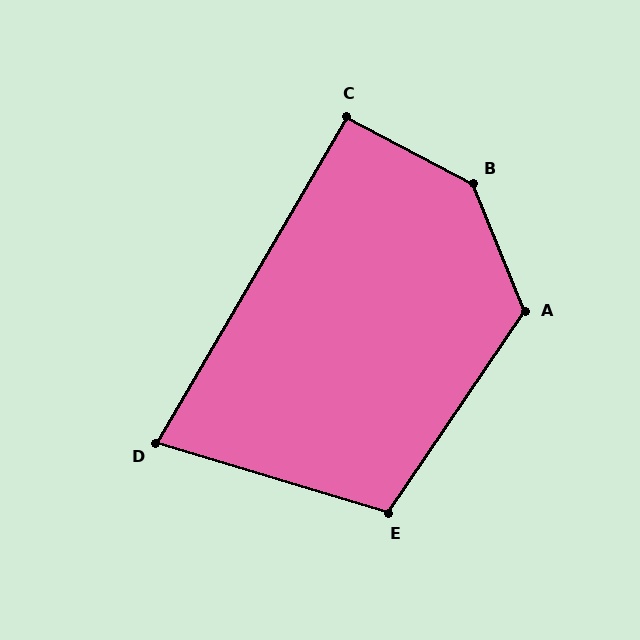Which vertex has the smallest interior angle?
D, at approximately 77 degrees.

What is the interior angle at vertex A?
Approximately 124 degrees (obtuse).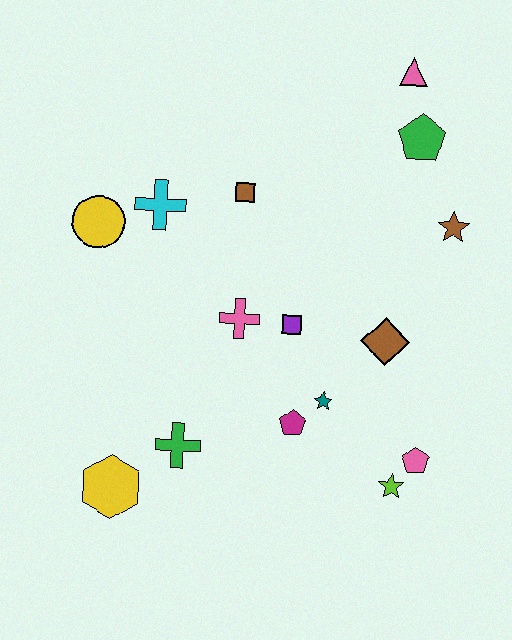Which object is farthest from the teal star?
The pink triangle is farthest from the teal star.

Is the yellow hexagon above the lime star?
No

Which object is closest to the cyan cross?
The yellow circle is closest to the cyan cross.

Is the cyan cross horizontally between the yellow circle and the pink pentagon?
Yes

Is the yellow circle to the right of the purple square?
No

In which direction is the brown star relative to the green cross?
The brown star is to the right of the green cross.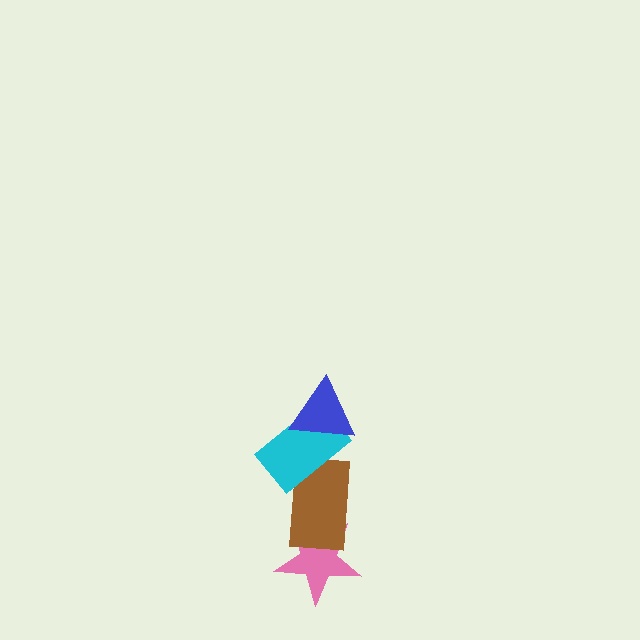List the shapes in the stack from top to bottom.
From top to bottom: the blue triangle, the cyan rectangle, the brown rectangle, the pink star.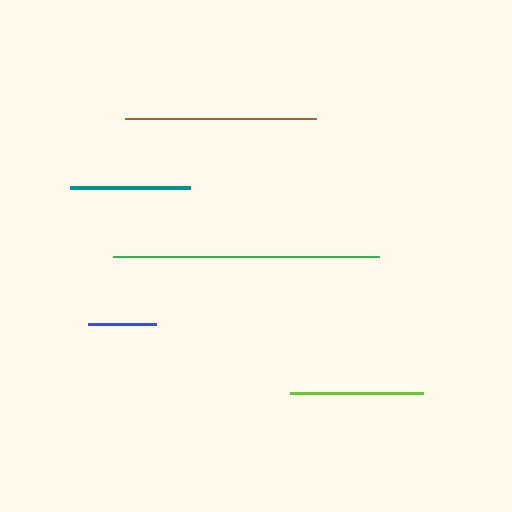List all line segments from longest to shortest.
From longest to shortest: green, brown, lime, teal, blue.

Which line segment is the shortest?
The blue line is the shortest at approximately 68 pixels.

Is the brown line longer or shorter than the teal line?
The brown line is longer than the teal line.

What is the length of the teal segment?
The teal segment is approximately 120 pixels long.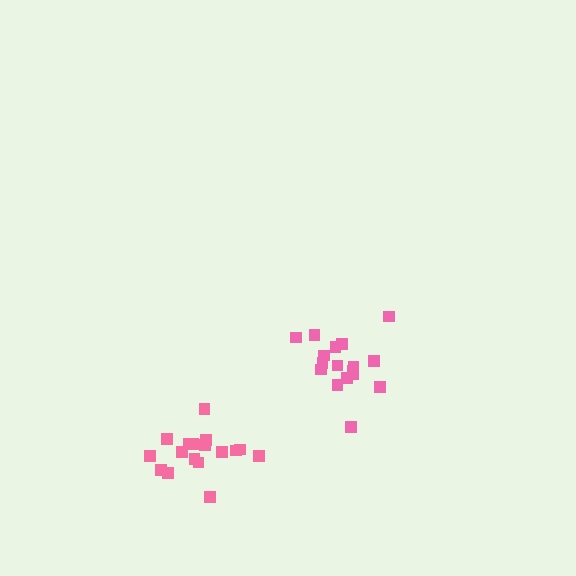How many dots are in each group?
Group 1: 17 dots, Group 2: 17 dots (34 total).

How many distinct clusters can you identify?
There are 2 distinct clusters.